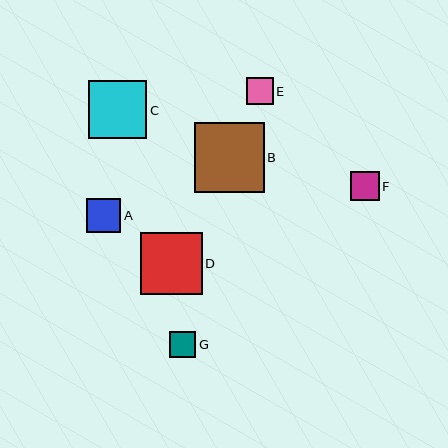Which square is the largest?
Square B is the largest with a size of approximately 70 pixels.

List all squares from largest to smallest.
From largest to smallest: B, D, C, A, F, E, G.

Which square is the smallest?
Square G is the smallest with a size of approximately 26 pixels.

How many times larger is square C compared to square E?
Square C is approximately 2.1 times the size of square E.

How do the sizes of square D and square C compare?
Square D and square C are approximately the same size.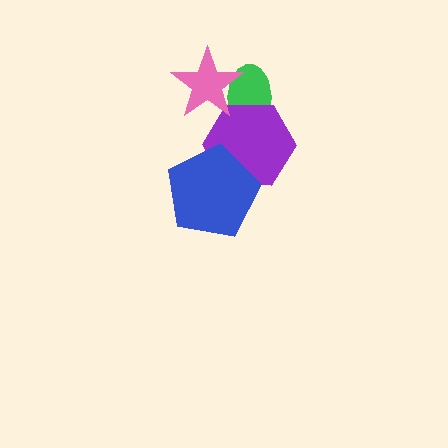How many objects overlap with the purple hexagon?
3 objects overlap with the purple hexagon.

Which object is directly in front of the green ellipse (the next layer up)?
The purple hexagon is directly in front of the green ellipse.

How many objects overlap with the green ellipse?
2 objects overlap with the green ellipse.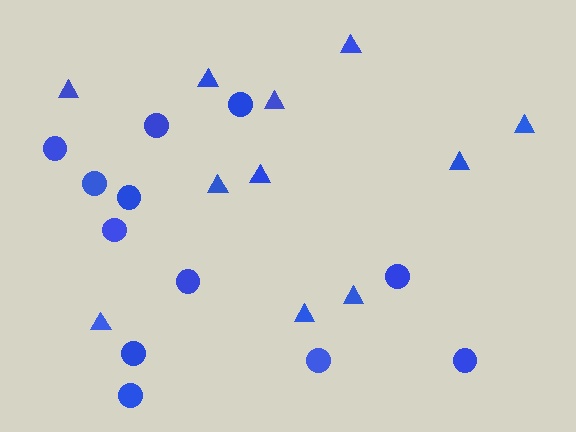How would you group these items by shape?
There are 2 groups: one group of triangles (11) and one group of circles (12).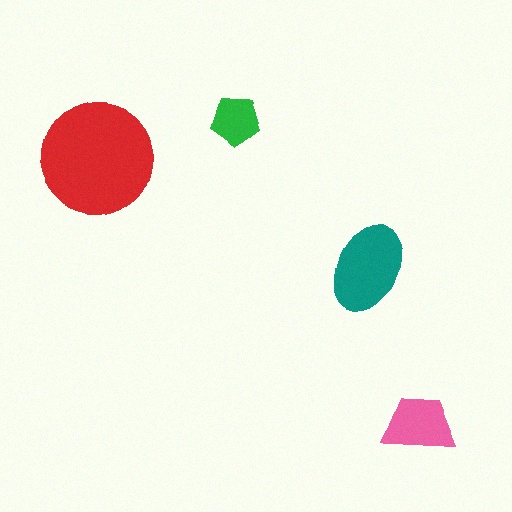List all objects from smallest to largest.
The green pentagon, the pink trapezoid, the teal ellipse, the red circle.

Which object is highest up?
The green pentagon is topmost.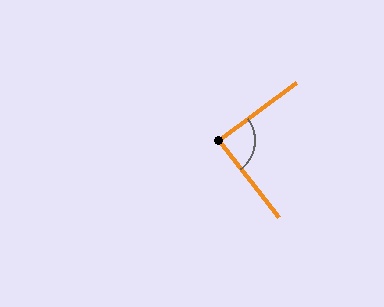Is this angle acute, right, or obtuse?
It is approximately a right angle.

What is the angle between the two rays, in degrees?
Approximately 88 degrees.